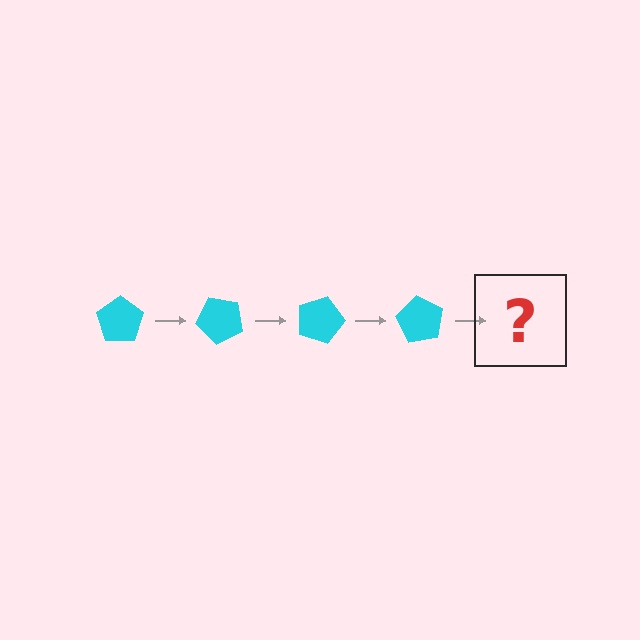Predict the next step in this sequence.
The next step is a cyan pentagon rotated 180 degrees.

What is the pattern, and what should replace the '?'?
The pattern is that the pentagon rotates 45 degrees each step. The '?' should be a cyan pentagon rotated 180 degrees.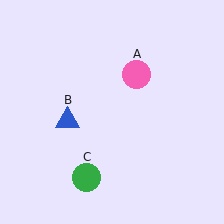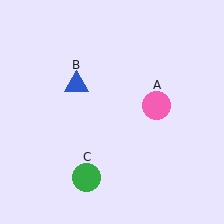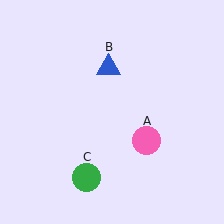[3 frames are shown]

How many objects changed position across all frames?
2 objects changed position: pink circle (object A), blue triangle (object B).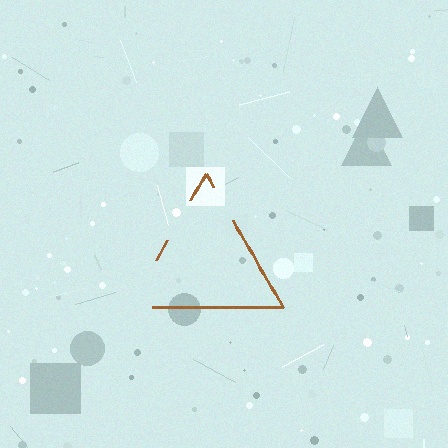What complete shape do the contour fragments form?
The contour fragments form a triangle.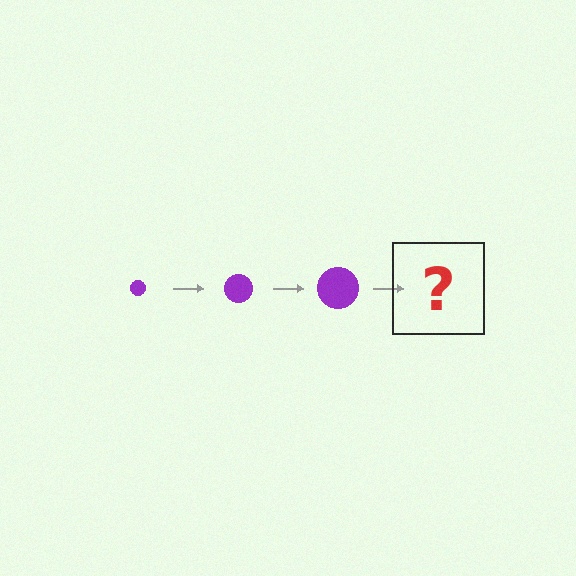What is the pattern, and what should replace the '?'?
The pattern is that the circle gets progressively larger each step. The '?' should be a purple circle, larger than the previous one.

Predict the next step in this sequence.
The next step is a purple circle, larger than the previous one.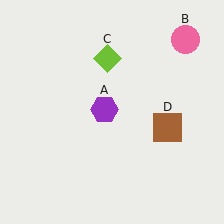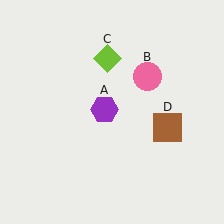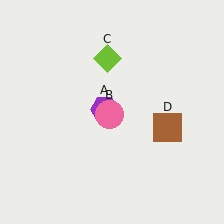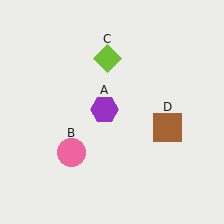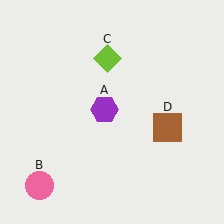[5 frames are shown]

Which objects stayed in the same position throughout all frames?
Purple hexagon (object A) and lime diamond (object C) and brown square (object D) remained stationary.